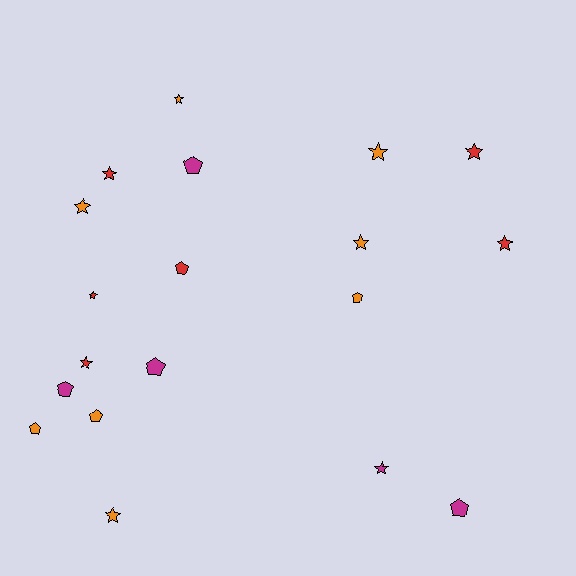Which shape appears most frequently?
Star, with 11 objects.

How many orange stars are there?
There are 5 orange stars.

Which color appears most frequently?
Orange, with 8 objects.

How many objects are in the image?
There are 19 objects.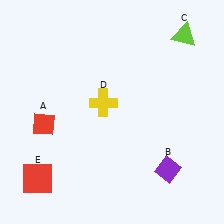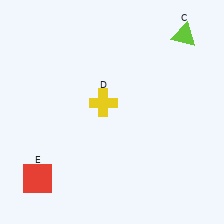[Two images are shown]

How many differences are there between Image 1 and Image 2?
There are 2 differences between the two images.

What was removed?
The purple diamond (B), the red diamond (A) were removed in Image 2.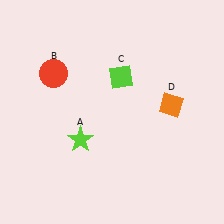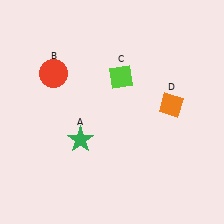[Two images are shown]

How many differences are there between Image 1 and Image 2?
There is 1 difference between the two images.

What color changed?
The star (A) changed from lime in Image 1 to green in Image 2.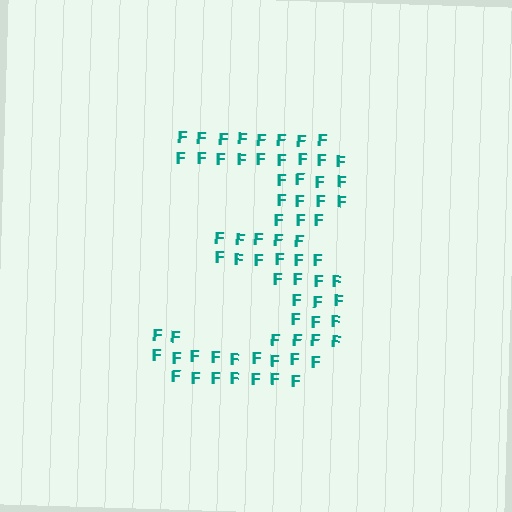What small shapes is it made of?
It is made of small letter F's.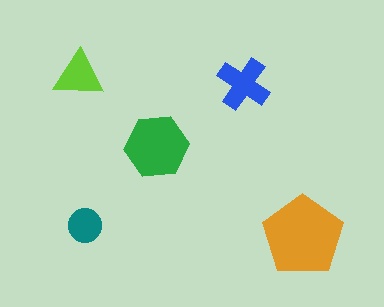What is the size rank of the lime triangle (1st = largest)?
4th.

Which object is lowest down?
The orange pentagon is bottommost.